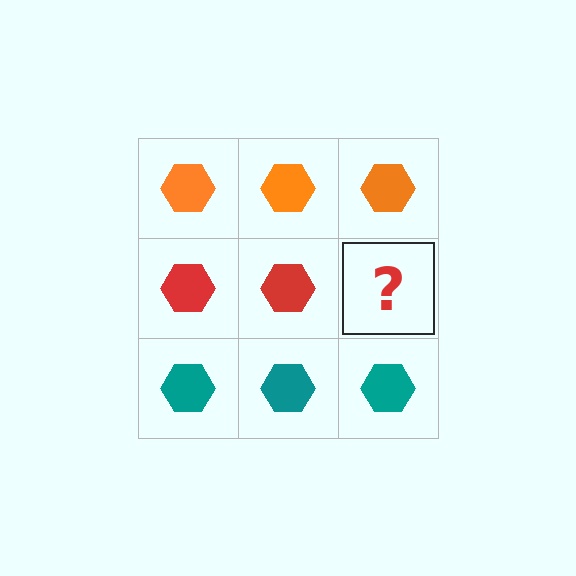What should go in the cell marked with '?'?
The missing cell should contain a red hexagon.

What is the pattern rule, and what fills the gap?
The rule is that each row has a consistent color. The gap should be filled with a red hexagon.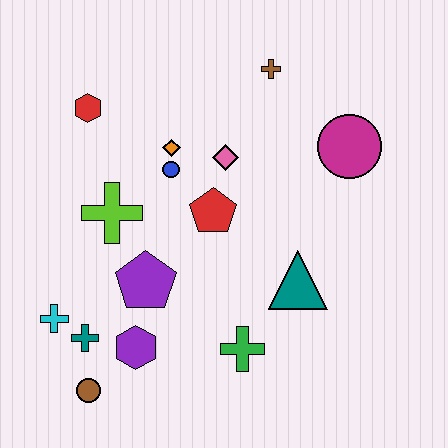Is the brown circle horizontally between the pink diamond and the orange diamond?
No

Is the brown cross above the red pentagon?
Yes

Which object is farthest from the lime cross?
The magenta circle is farthest from the lime cross.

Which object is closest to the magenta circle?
The brown cross is closest to the magenta circle.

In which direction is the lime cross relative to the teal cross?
The lime cross is above the teal cross.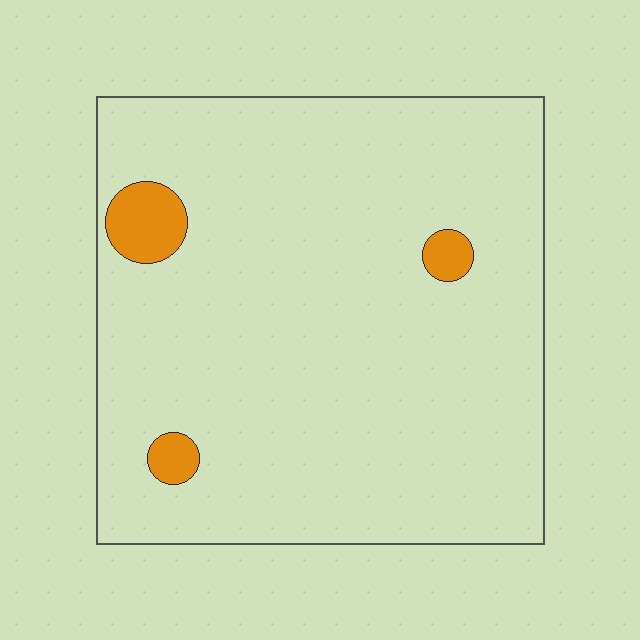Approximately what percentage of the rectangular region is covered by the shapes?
Approximately 5%.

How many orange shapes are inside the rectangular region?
3.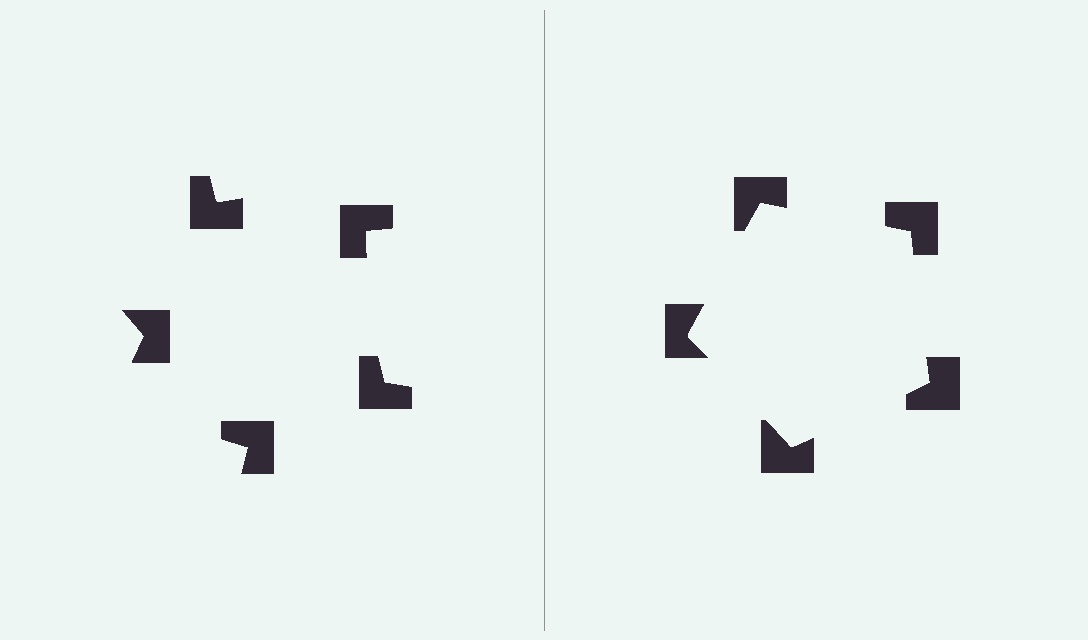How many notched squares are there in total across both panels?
10 — 5 on each side.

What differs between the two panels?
The notched squares are positioned identically on both sides; only the wedge orientations differ. On the right they align to a pentagon; on the left they are misaligned.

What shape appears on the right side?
An illusory pentagon.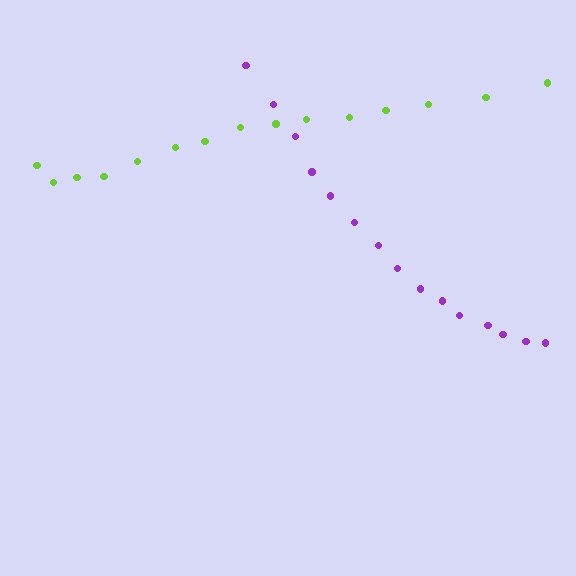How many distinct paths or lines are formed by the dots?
There are 2 distinct paths.